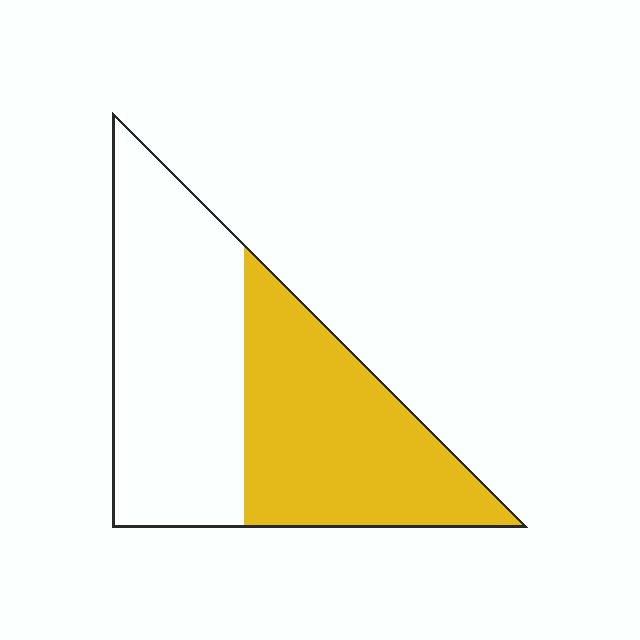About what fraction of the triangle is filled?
About one half (1/2).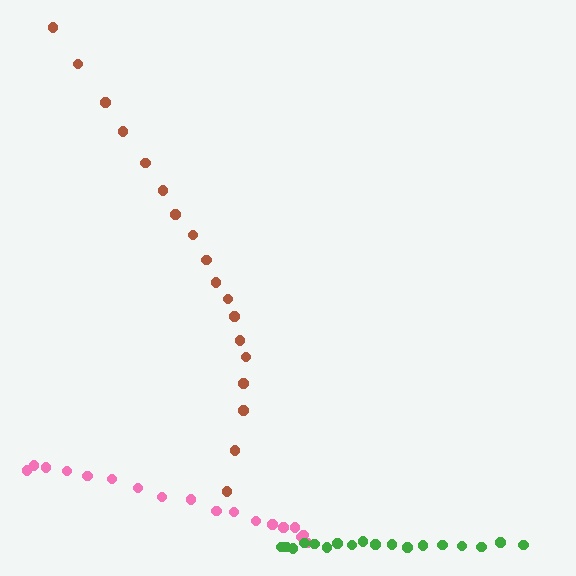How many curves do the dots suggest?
There are 3 distinct paths.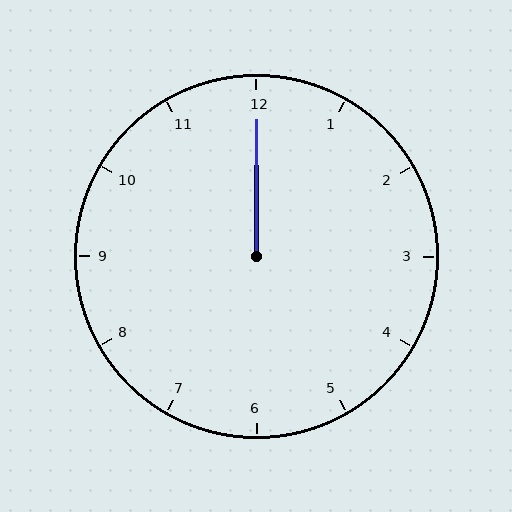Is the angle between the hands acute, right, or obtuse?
It is acute.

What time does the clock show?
12:00.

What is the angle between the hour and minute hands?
Approximately 0 degrees.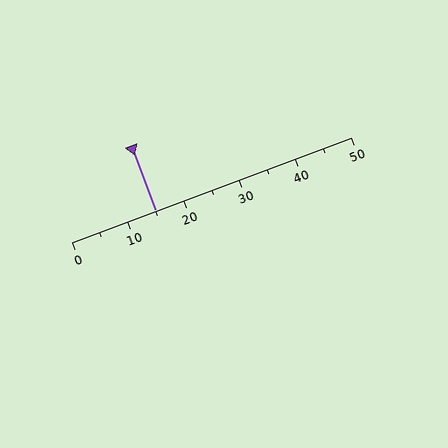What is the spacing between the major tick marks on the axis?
The major ticks are spaced 10 apart.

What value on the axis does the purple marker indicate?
The marker indicates approximately 15.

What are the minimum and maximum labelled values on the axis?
The axis runs from 0 to 50.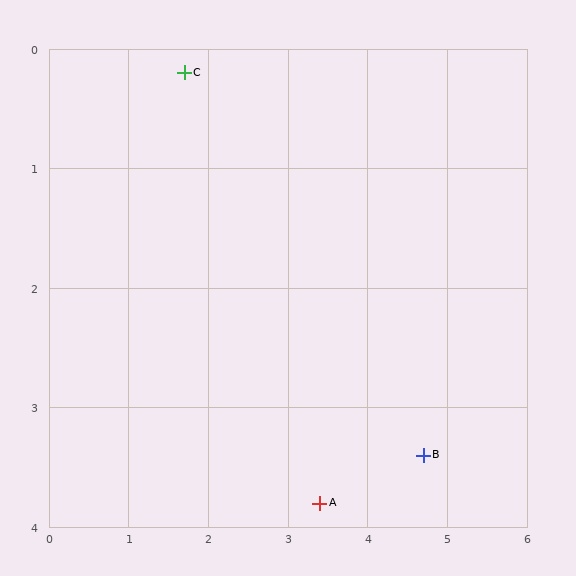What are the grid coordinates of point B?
Point B is at approximately (4.7, 3.4).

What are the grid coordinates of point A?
Point A is at approximately (3.4, 3.8).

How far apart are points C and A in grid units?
Points C and A are about 4.0 grid units apart.